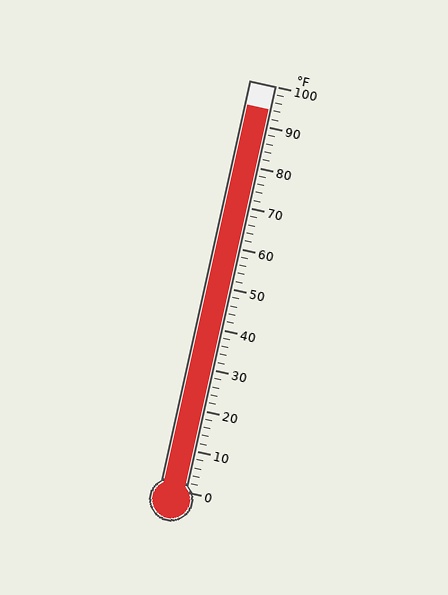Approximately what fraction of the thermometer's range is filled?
The thermometer is filled to approximately 95% of its range.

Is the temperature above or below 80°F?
The temperature is above 80°F.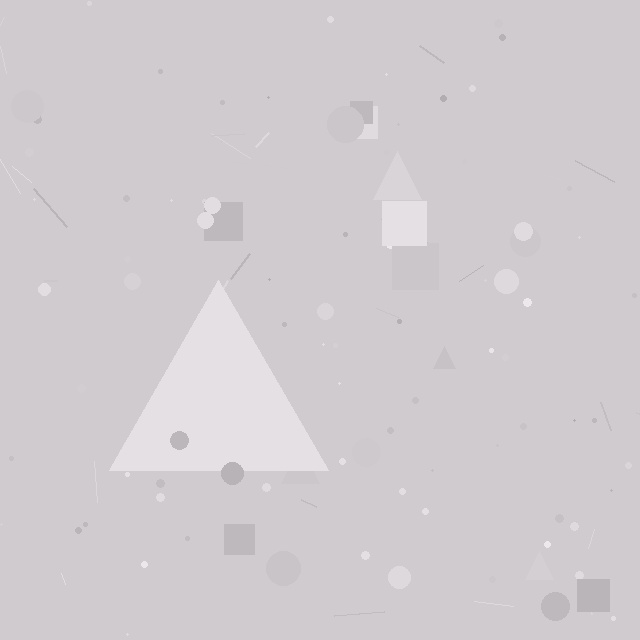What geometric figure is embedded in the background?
A triangle is embedded in the background.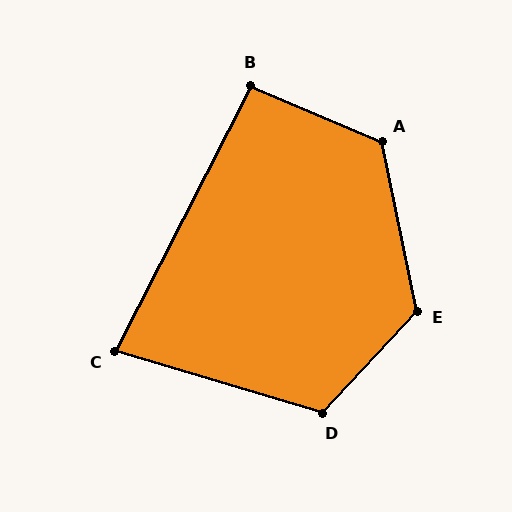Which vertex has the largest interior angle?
E, at approximately 125 degrees.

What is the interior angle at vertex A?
Approximately 125 degrees (obtuse).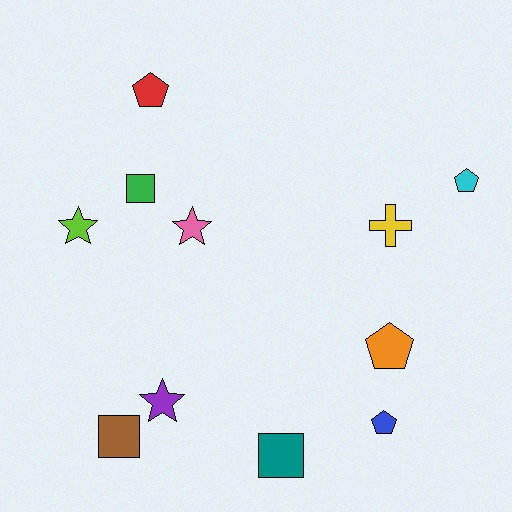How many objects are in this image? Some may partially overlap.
There are 11 objects.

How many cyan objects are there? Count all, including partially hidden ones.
There is 1 cyan object.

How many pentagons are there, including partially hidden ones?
There are 4 pentagons.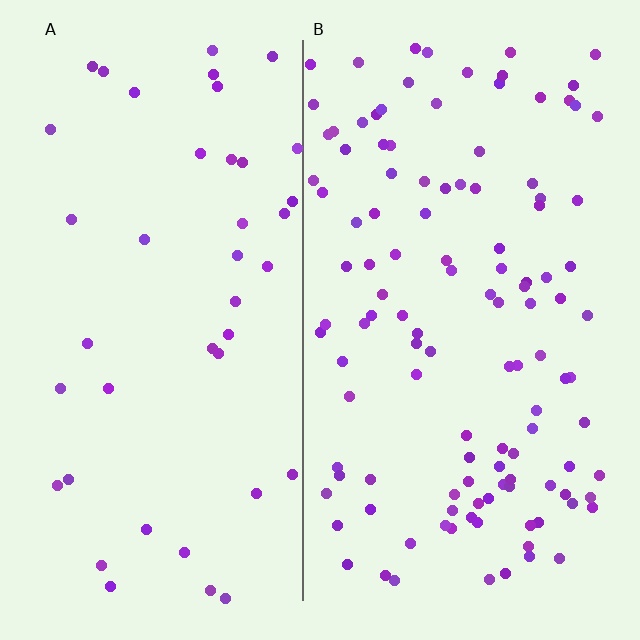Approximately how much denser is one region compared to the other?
Approximately 2.9× — region B over region A.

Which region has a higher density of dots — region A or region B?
B (the right).